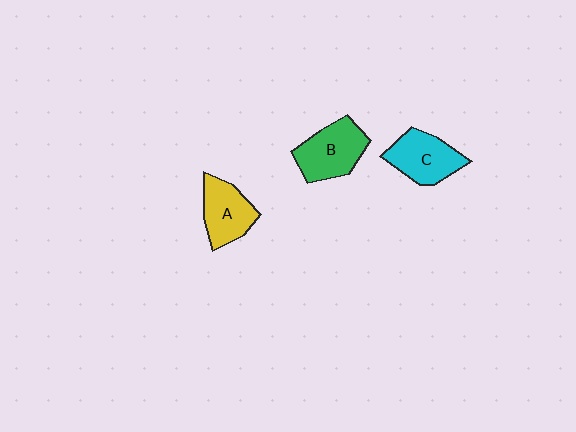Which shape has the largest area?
Shape B (green).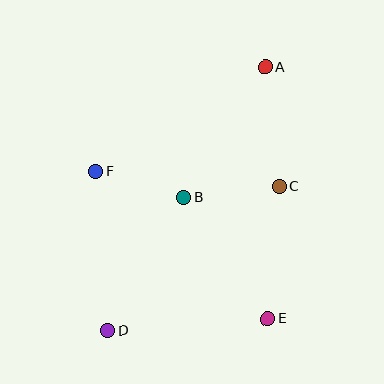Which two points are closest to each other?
Points B and F are closest to each other.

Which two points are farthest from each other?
Points A and D are farthest from each other.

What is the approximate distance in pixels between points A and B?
The distance between A and B is approximately 154 pixels.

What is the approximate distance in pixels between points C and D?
The distance between C and D is approximately 224 pixels.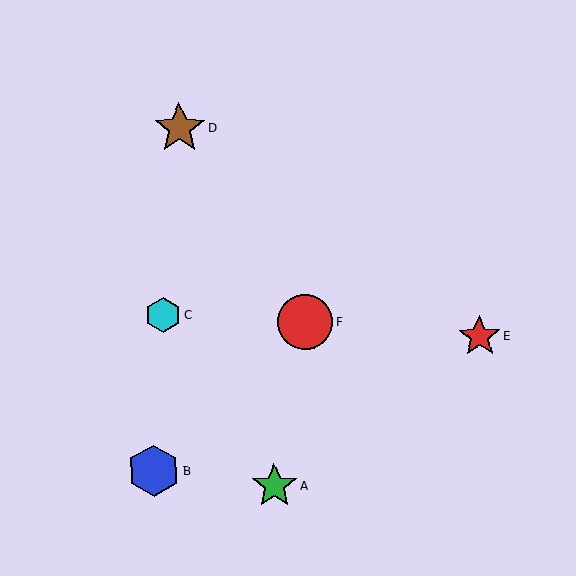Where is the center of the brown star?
The center of the brown star is at (179, 128).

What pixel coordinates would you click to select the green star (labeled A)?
Click at (274, 486) to select the green star A.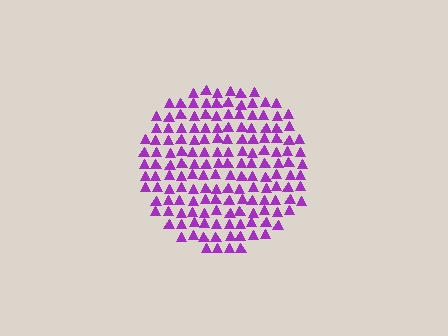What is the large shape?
The large shape is a circle.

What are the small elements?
The small elements are triangles.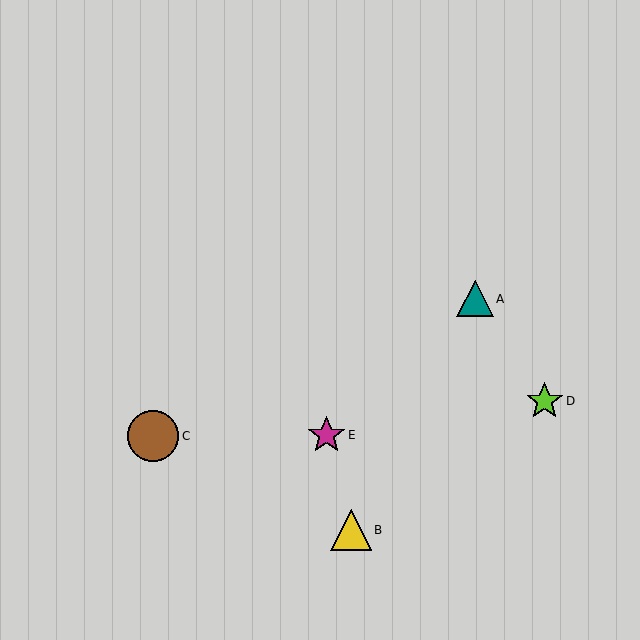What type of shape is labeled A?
Shape A is a teal triangle.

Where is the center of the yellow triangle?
The center of the yellow triangle is at (351, 530).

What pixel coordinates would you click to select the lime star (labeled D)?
Click at (545, 401) to select the lime star D.